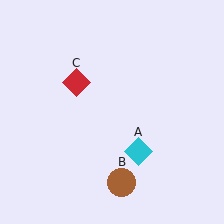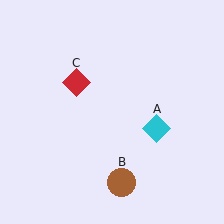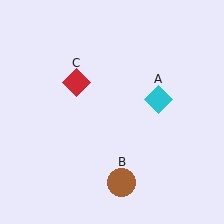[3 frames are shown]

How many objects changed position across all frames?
1 object changed position: cyan diamond (object A).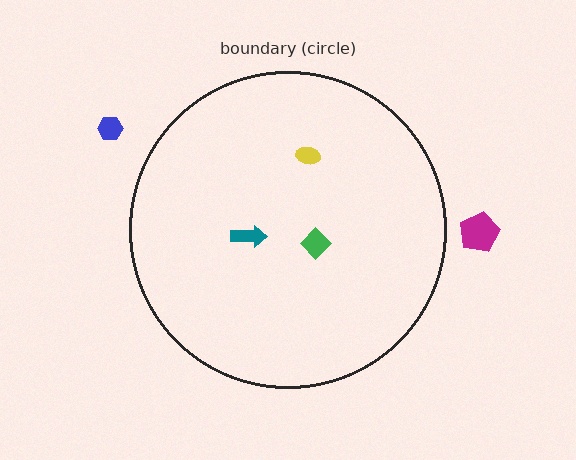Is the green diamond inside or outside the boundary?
Inside.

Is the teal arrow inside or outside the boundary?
Inside.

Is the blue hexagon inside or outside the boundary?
Outside.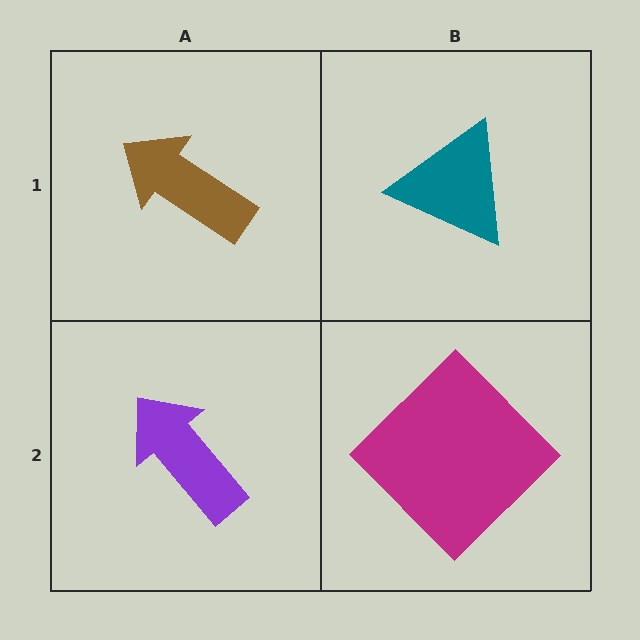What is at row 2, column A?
A purple arrow.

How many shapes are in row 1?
2 shapes.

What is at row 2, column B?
A magenta diamond.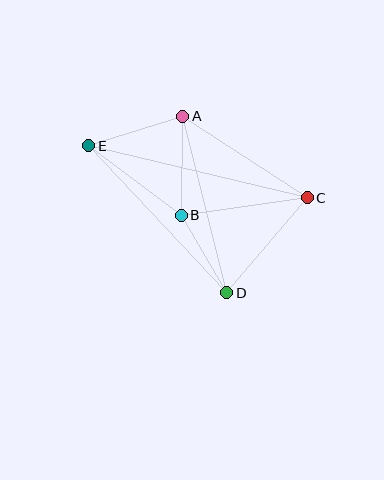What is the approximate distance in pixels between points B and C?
The distance between B and C is approximately 127 pixels.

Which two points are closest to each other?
Points B and D are closest to each other.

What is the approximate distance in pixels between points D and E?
The distance between D and E is approximately 201 pixels.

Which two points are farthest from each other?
Points C and E are farthest from each other.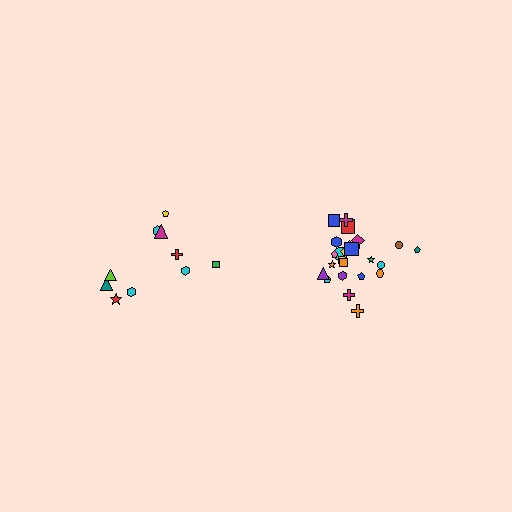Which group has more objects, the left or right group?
The right group.